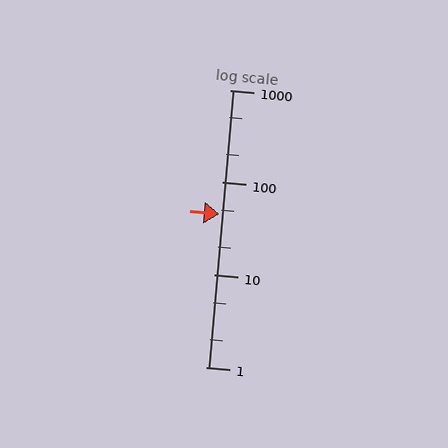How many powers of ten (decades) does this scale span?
The scale spans 3 decades, from 1 to 1000.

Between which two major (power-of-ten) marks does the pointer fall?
The pointer is between 10 and 100.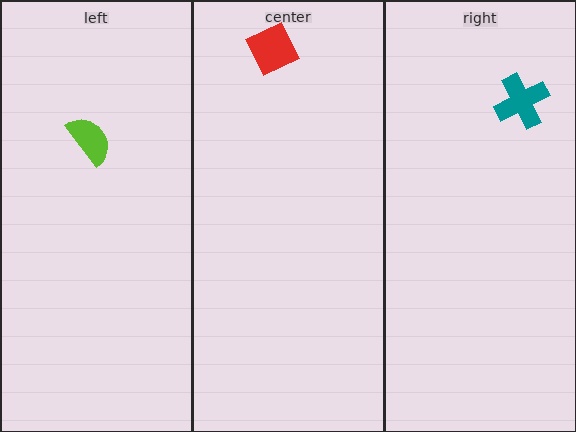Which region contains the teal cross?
The right region.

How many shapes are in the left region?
1.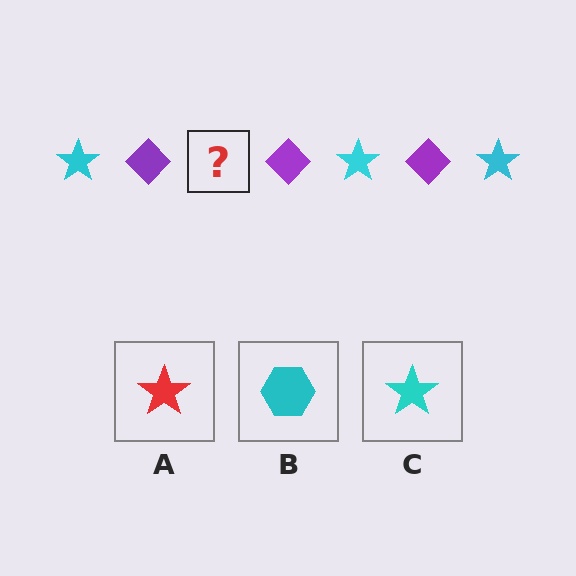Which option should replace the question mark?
Option C.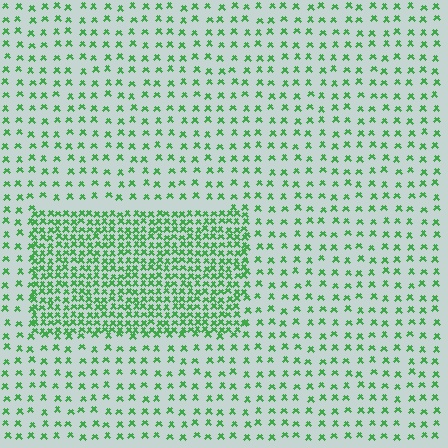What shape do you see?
I see a rectangle.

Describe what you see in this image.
The image contains small green elements arranged at two different densities. A rectangle-shaped region is visible where the elements are more densely packed than the surrounding area.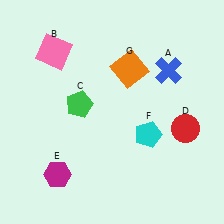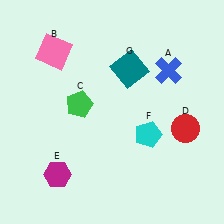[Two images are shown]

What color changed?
The square (G) changed from orange in Image 1 to teal in Image 2.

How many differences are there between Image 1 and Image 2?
There is 1 difference between the two images.